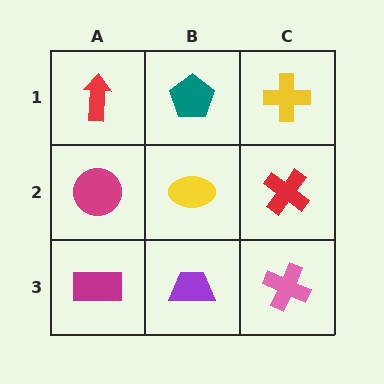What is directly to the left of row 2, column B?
A magenta circle.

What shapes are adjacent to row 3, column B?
A yellow ellipse (row 2, column B), a magenta rectangle (row 3, column A), a pink cross (row 3, column C).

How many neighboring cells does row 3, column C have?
2.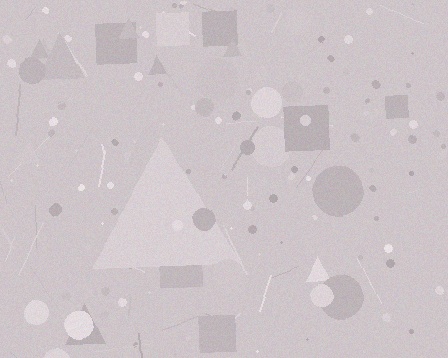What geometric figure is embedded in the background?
A triangle is embedded in the background.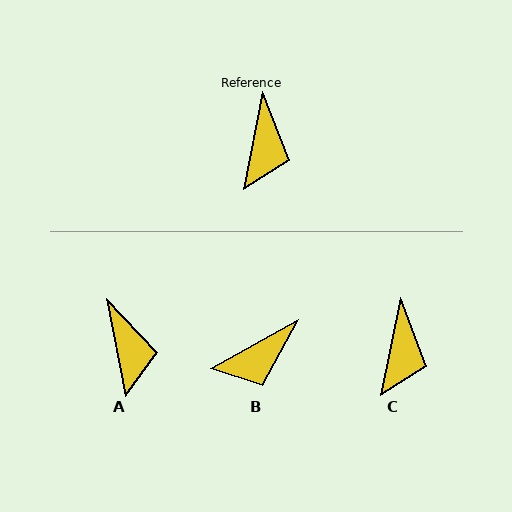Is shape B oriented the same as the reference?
No, it is off by about 50 degrees.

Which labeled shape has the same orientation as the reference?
C.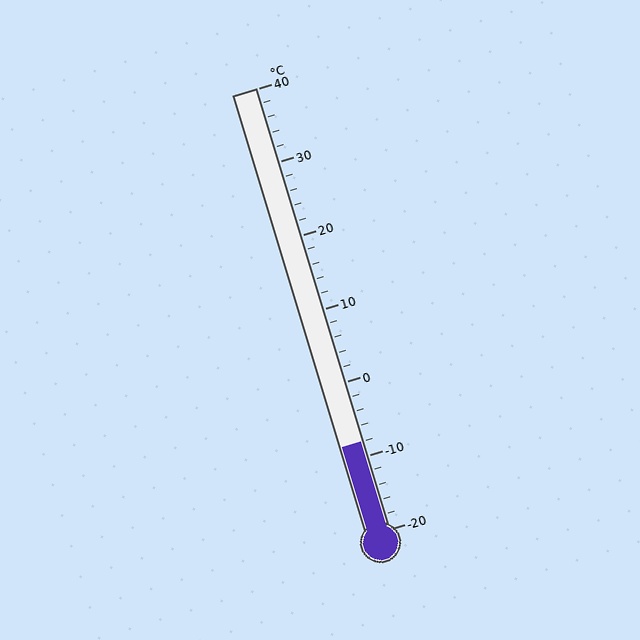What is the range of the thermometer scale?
The thermometer scale ranges from -20°C to 40°C.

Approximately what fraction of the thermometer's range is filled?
The thermometer is filled to approximately 20% of its range.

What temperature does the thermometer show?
The thermometer shows approximately -8°C.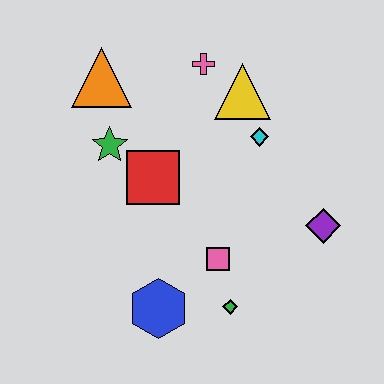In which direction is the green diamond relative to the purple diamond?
The green diamond is to the left of the purple diamond.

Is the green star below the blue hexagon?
No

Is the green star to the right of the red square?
No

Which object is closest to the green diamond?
The pink square is closest to the green diamond.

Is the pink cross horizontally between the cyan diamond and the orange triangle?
Yes